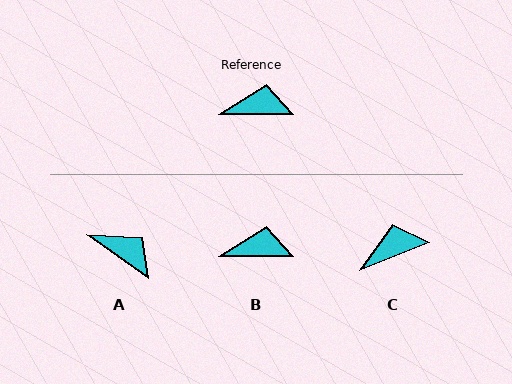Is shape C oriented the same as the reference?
No, it is off by about 22 degrees.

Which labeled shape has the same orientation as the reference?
B.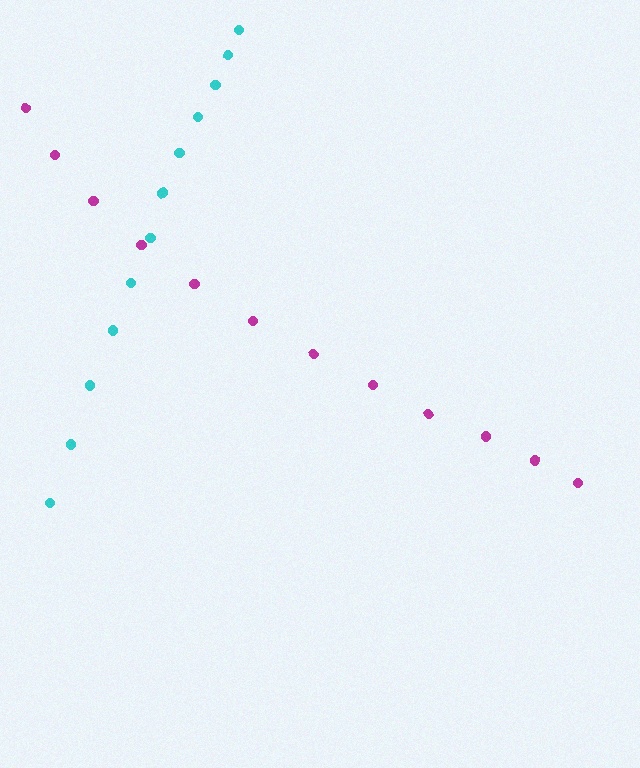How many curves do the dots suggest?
There are 2 distinct paths.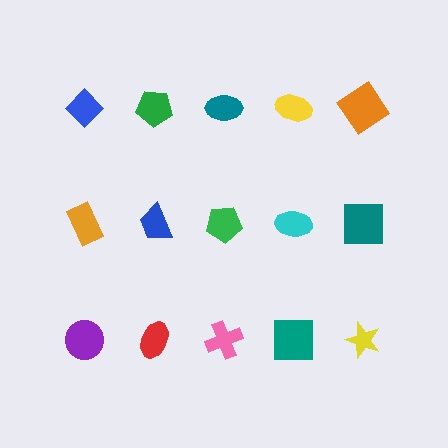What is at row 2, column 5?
A teal square.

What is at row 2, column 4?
A cyan ellipse.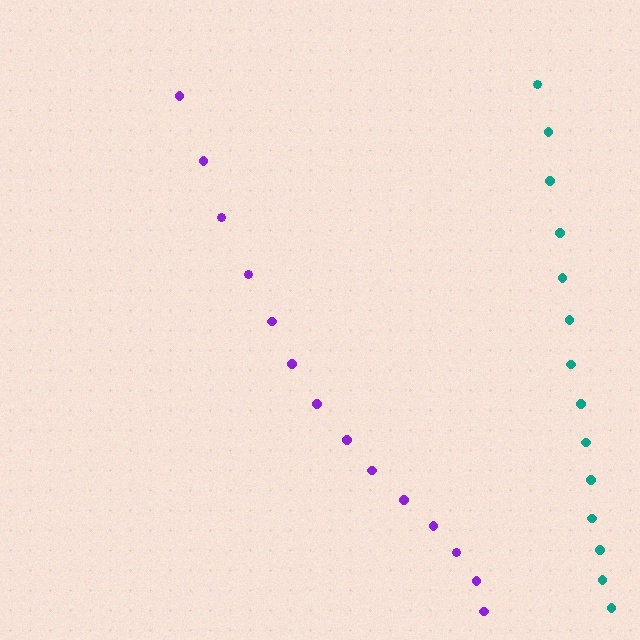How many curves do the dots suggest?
There are 2 distinct paths.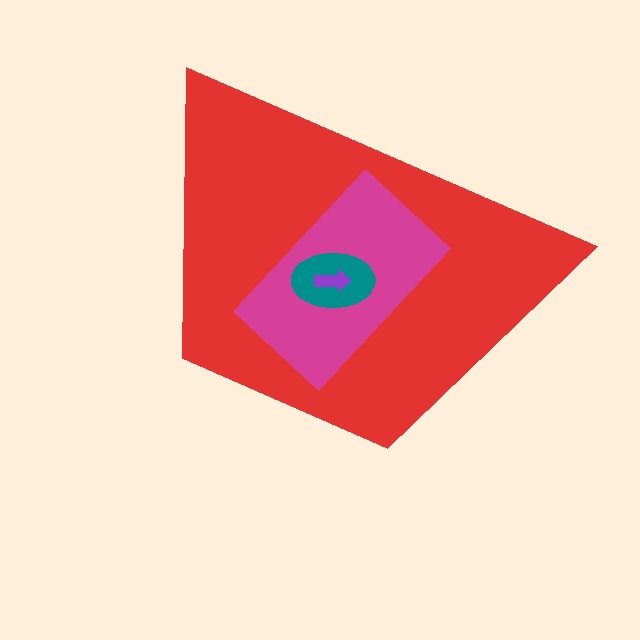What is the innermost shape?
The purple arrow.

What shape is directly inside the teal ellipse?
The purple arrow.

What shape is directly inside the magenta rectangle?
The teal ellipse.